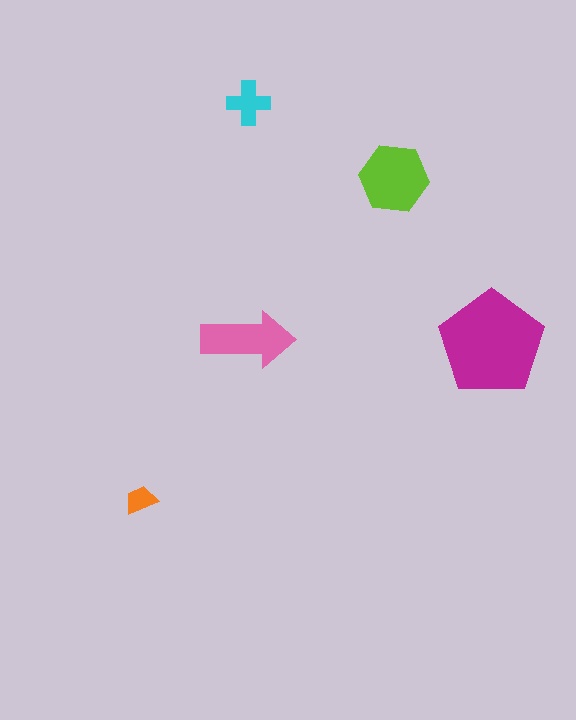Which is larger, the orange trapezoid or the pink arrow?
The pink arrow.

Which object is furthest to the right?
The magenta pentagon is rightmost.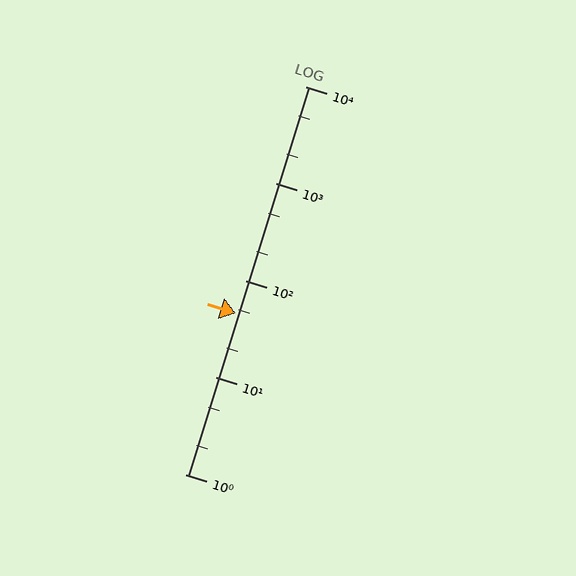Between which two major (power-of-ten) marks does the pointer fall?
The pointer is between 10 and 100.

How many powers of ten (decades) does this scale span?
The scale spans 4 decades, from 1 to 10000.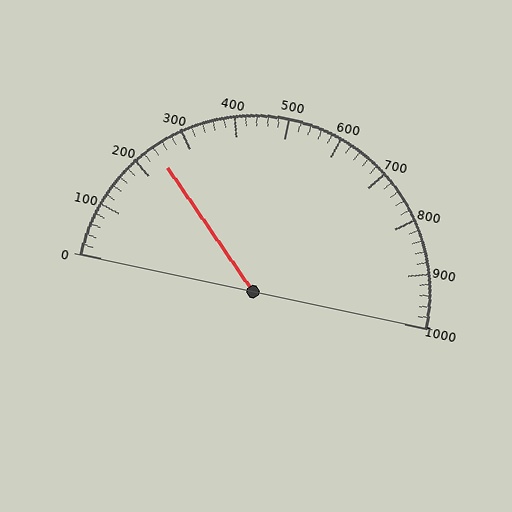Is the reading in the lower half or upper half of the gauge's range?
The reading is in the lower half of the range (0 to 1000).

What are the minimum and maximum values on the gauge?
The gauge ranges from 0 to 1000.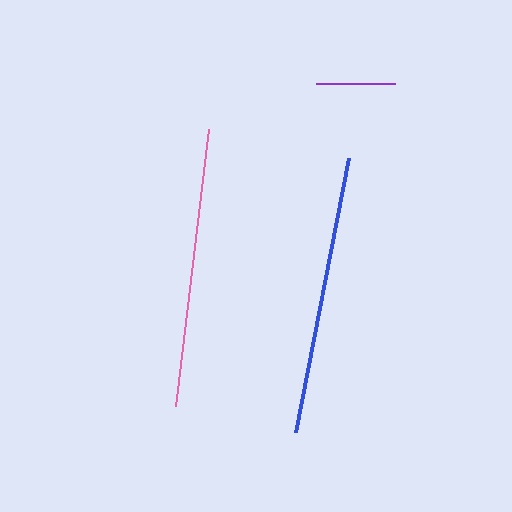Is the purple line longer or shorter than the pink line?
The pink line is longer than the purple line.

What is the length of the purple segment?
The purple segment is approximately 79 pixels long.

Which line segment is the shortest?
The purple line is the shortest at approximately 79 pixels.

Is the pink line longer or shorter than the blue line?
The blue line is longer than the pink line.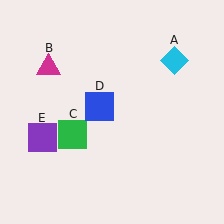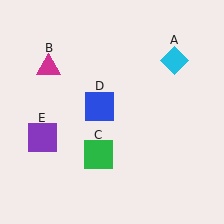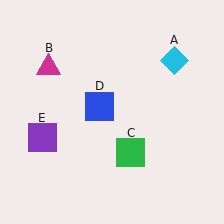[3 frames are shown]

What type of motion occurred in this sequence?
The green square (object C) rotated counterclockwise around the center of the scene.